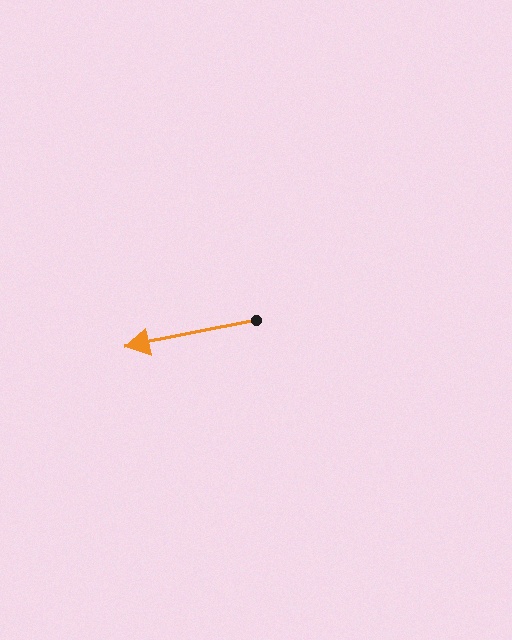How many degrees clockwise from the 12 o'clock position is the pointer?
Approximately 258 degrees.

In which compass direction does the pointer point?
West.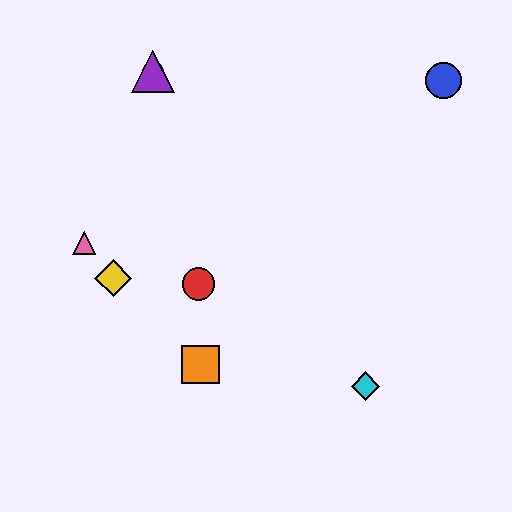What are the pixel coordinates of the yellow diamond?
The yellow diamond is at (113, 278).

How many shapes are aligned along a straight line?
3 shapes (the green circle, the purple triangle, the cyan diamond) are aligned along a straight line.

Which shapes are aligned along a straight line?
The green circle, the purple triangle, the cyan diamond are aligned along a straight line.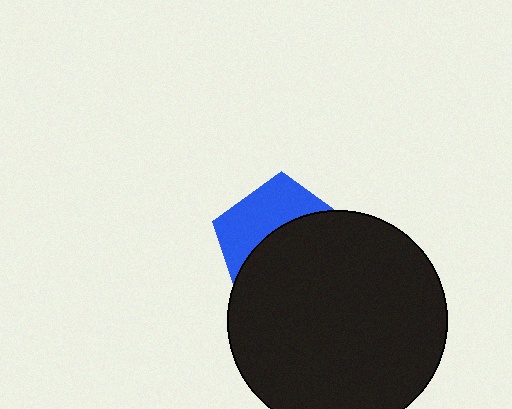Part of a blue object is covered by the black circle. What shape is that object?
It is a pentagon.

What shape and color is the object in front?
The object in front is a black circle.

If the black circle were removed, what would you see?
You would see the complete blue pentagon.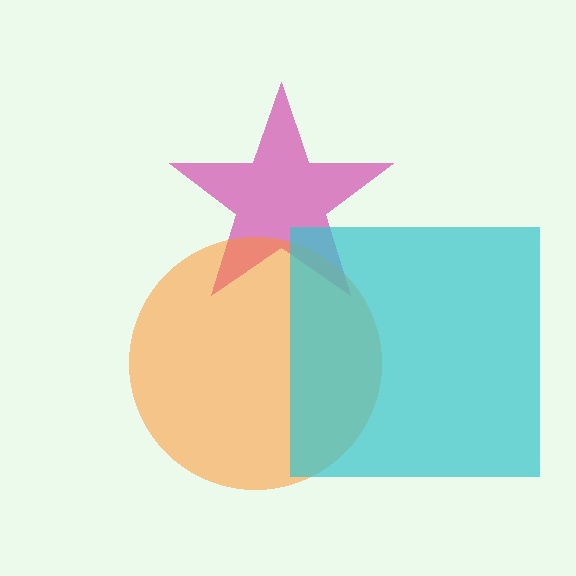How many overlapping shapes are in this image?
There are 3 overlapping shapes in the image.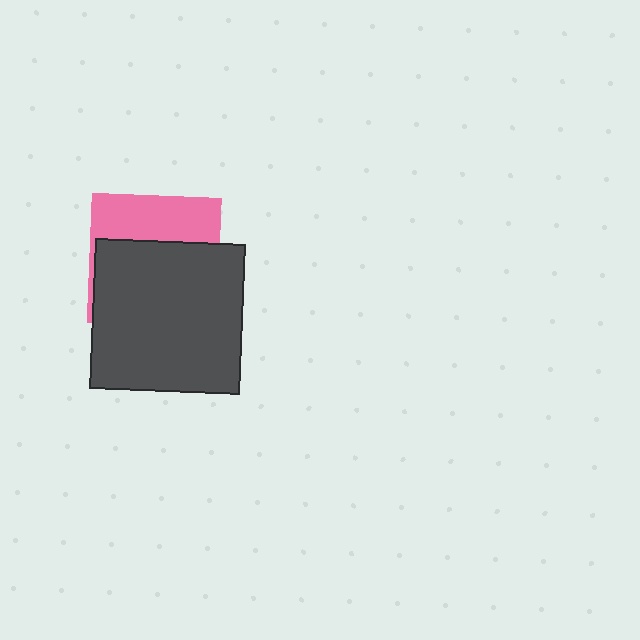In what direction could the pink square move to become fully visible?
The pink square could move up. That would shift it out from behind the dark gray square entirely.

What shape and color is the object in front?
The object in front is a dark gray square.